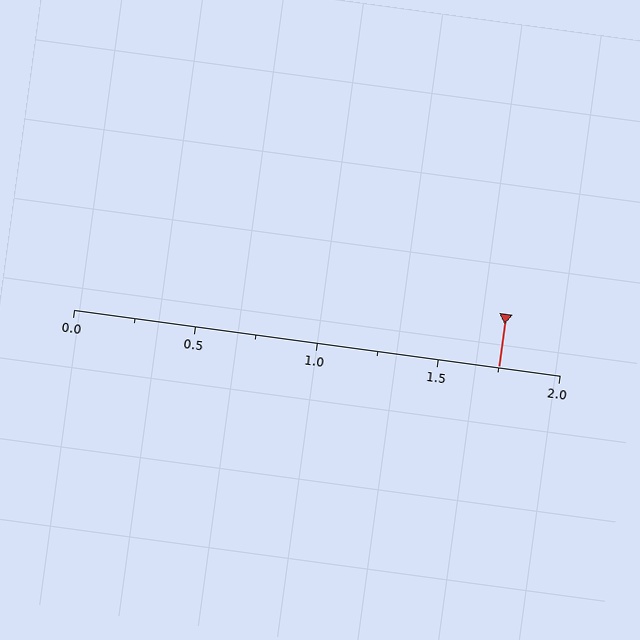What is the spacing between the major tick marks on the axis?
The major ticks are spaced 0.5 apart.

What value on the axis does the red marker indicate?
The marker indicates approximately 1.75.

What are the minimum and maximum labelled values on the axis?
The axis runs from 0.0 to 2.0.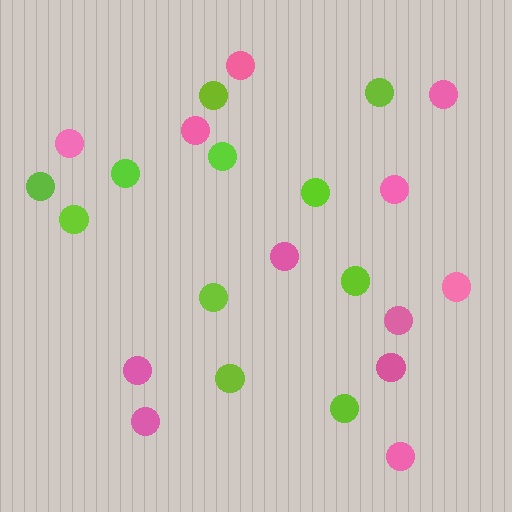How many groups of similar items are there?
There are 2 groups: one group of lime circles (11) and one group of pink circles (12).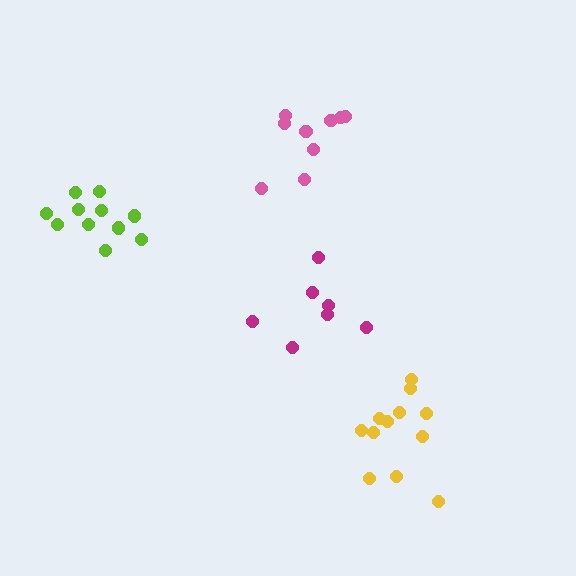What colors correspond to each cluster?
The clusters are colored: yellow, lime, pink, magenta.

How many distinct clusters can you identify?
There are 4 distinct clusters.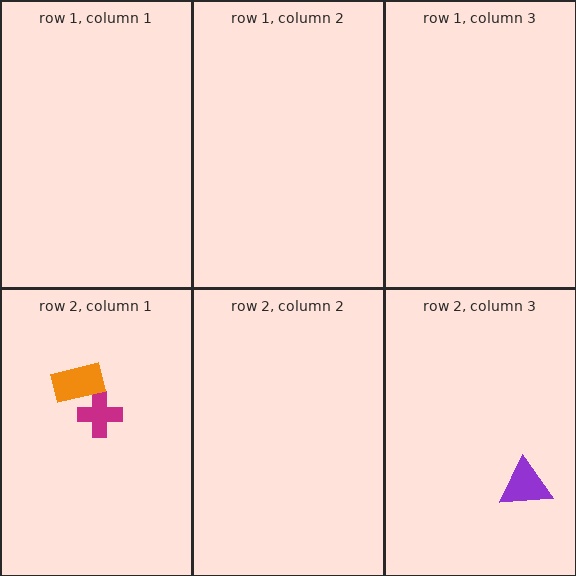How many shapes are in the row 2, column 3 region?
1.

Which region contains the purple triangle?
The row 2, column 3 region.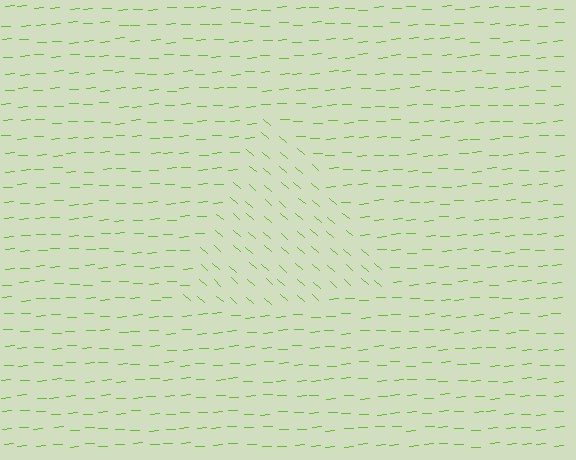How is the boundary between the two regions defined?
The boundary is defined purely by a change in line orientation (approximately 45 degrees difference). All lines are the same color and thickness.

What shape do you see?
I see a triangle.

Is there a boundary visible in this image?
Yes, there is a texture boundary formed by a change in line orientation.